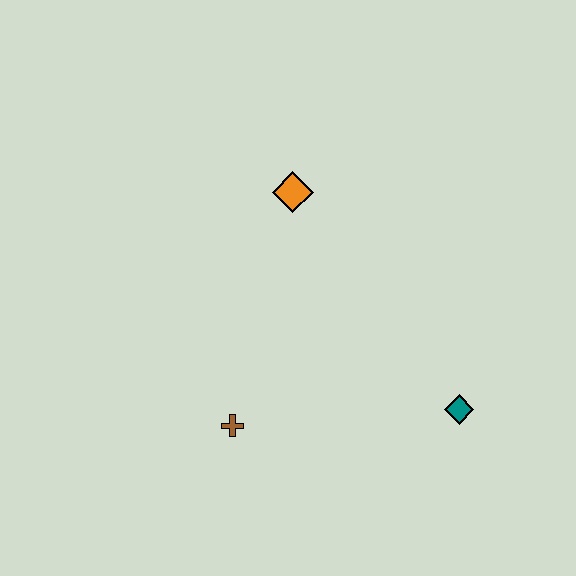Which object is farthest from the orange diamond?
The teal diamond is farthest from the orange diamond.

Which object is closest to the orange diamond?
The brown cross is closest to the orange diamond.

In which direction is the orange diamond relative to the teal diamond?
The orange diamond is above the teal diamond.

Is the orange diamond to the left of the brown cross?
No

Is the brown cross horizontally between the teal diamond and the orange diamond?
No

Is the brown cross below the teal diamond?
Yes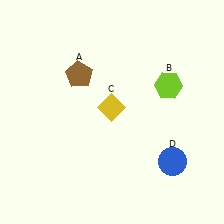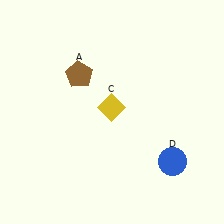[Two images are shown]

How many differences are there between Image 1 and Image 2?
There is 1 difference between the two images.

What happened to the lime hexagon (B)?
The lime hexagon (B) was removed in Image 2. It was in the top-right area of Image 1.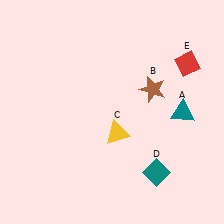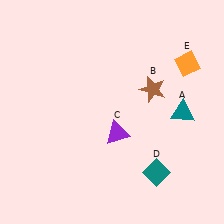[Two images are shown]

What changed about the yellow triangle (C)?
In Image 1, C is yellow. In Image 2, it changed to purple.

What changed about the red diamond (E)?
In Image 1, E is red. In Image 2, it changed to orange.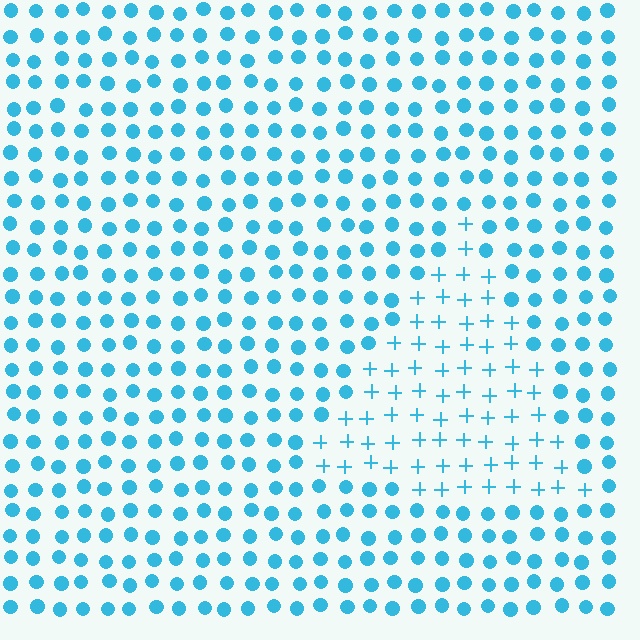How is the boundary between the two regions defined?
The boundary is defined by a change in element shape: plus signs inside vs. circles outside. All elements share the same color and spacing.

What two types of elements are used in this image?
The image uses plus signs inside the triangle region and circles outside it.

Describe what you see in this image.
The image is filled with small cyan elements arranged in a uniform grid. A triangle-shaped region contains plus signs, while the surrounding area contains circles. The boundary is defined purely by the change in element shape.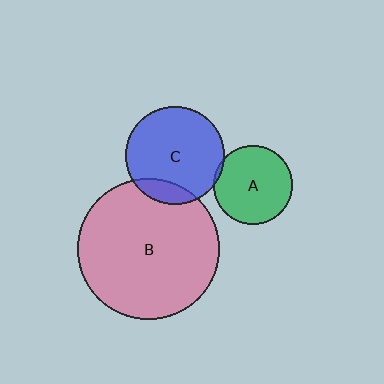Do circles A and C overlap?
Yes.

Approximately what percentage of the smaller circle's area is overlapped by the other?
Approximately 5%.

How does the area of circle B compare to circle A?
Approximately 3.2 times.